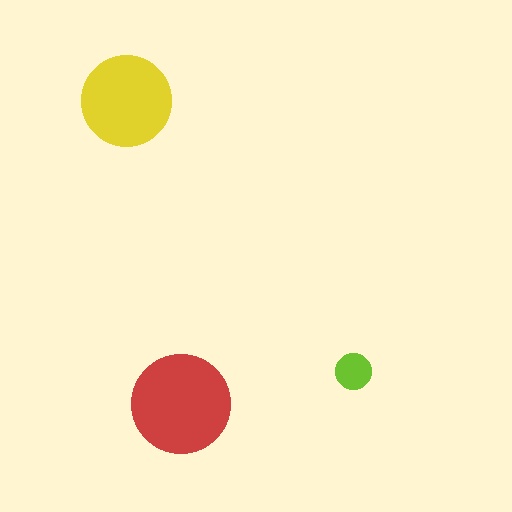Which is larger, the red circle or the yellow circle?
The red one.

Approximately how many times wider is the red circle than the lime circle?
About 2.5 times wider.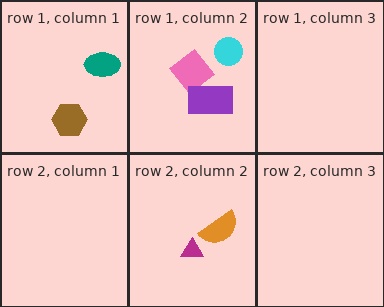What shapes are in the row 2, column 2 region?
The orange semicircle, the magenta triangle.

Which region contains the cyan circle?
The row 1, column 2 region.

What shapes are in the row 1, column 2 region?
The pink diamond, the purple rectangle, the cyan circle.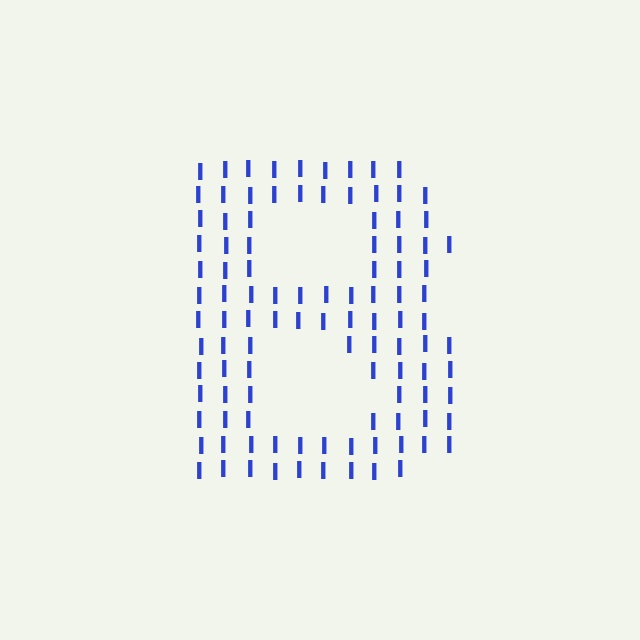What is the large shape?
The large shape is the letter B.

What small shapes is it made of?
It is made of small letter I's.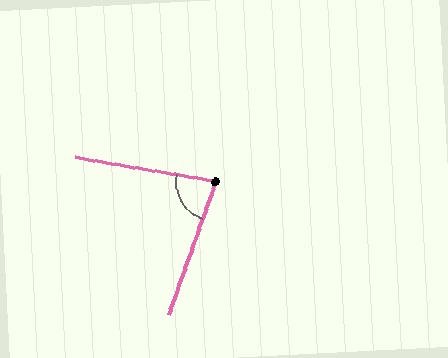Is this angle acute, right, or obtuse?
It is acute.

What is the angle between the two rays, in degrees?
Approximately 80 degrees.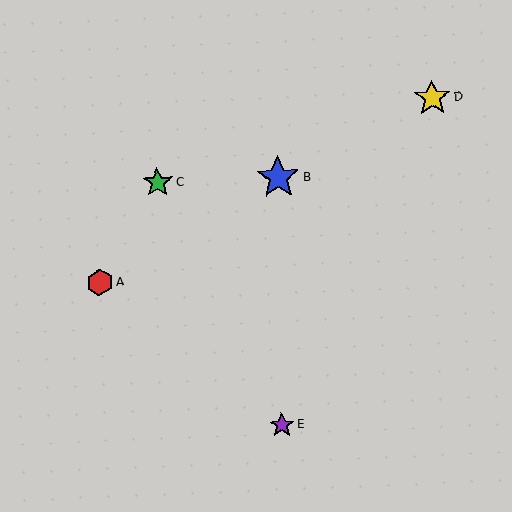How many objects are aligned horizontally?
2 objects (B, C) are aligned horizontally.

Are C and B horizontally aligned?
Yes, both are at y≈183.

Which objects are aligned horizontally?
Objects B, C are aligned horizontally.